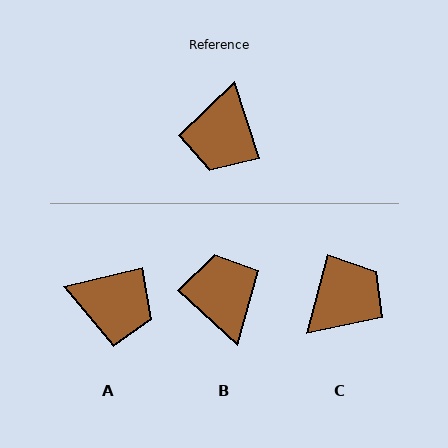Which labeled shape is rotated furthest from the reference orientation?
B, about 150 degrees away.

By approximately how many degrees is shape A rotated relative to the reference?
Approximately 85 degrees counter-clockwise.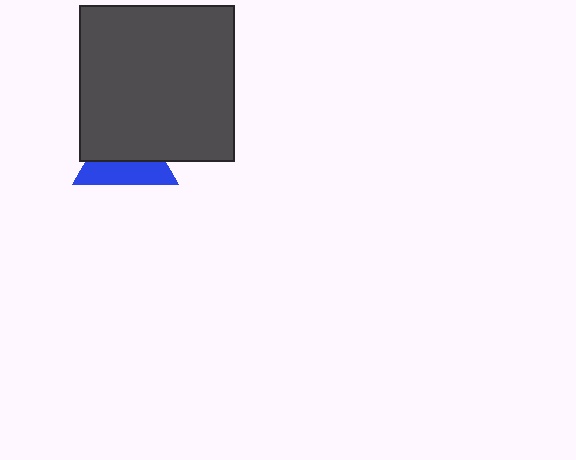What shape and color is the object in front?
The object in front is a dark gray square.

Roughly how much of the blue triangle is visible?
A small part of it is visible (roughly 45%).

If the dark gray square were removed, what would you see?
You would see the complete blue triangle.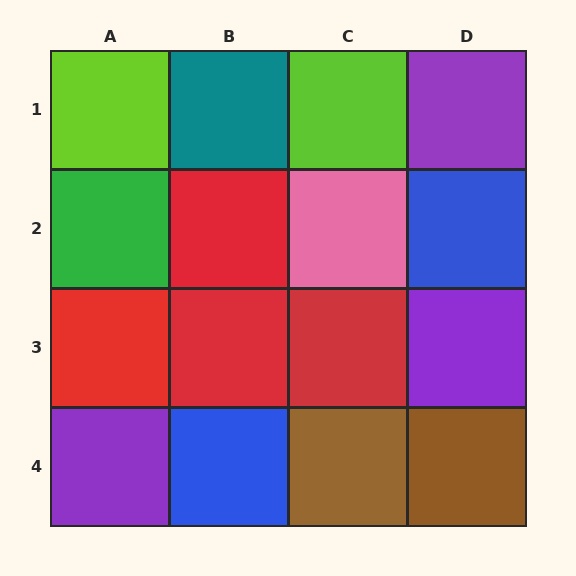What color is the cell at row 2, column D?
Blue.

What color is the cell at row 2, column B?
Red.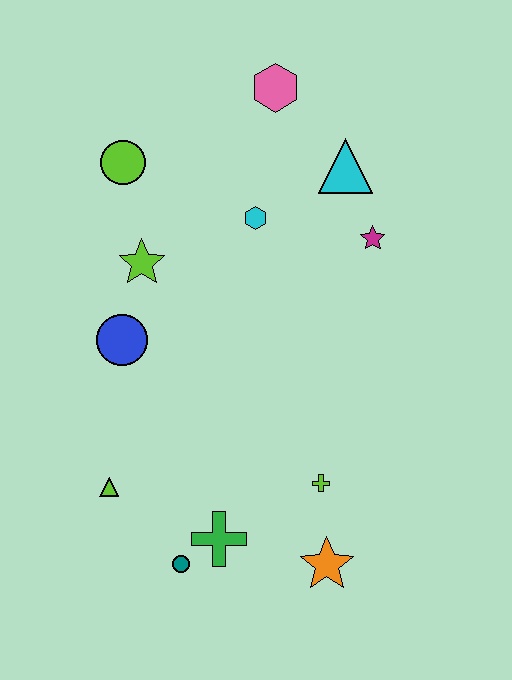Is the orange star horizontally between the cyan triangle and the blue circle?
Yes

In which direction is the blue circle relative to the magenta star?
The blue circle is to the left of the magenta star.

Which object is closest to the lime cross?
The orange star is closest to the lime cross.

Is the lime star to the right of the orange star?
No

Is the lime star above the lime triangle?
Yes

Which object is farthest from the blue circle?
The orange star is farthest from the blue circle.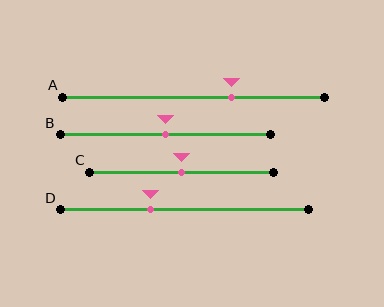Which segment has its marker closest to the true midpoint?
Segment B has its marker closest to the true midpoint.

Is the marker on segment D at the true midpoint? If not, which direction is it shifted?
No, the marker on segment D is shifted to the left by about 14% of the segment length.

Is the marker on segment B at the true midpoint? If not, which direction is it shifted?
Yes, the marker on segment B is at the true midpoint.